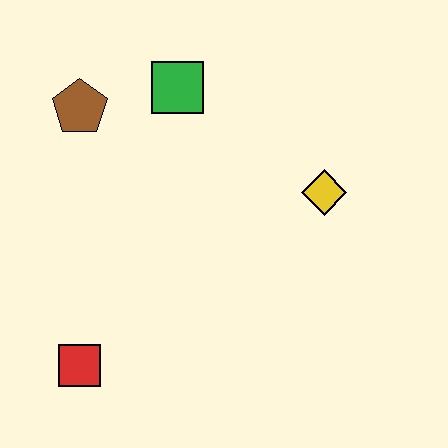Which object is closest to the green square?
The brown pentagon is closest to the green square.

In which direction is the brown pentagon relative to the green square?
The brown pentagon is to the left of the green square.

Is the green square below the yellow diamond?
No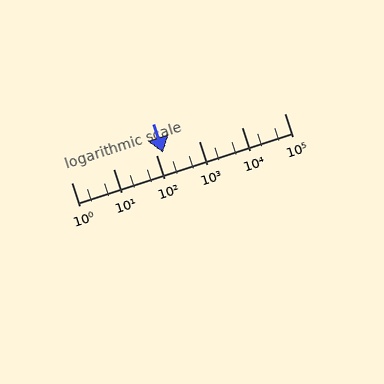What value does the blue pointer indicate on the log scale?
The pointer indicates approximately 140.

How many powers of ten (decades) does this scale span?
The scale spans 5 decades, from 1 to 100000.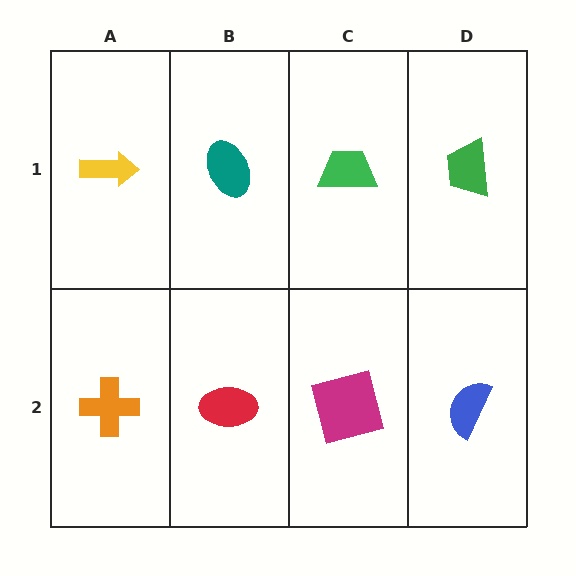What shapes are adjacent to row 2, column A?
A yellow arrow (row 1, column A), a red ellipse (row 2, column B).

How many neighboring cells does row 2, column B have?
3.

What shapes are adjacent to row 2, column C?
A green trapezoid (row 1, column C), a red ellipse (row 2, column B), a blue semicircle (row 2, column D).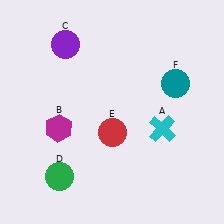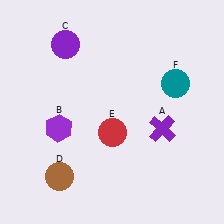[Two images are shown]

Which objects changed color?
A changed from cyan to purple. B changed from magenta to purple. D changed from green to brown.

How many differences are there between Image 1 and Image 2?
There are 3 differences between the two images.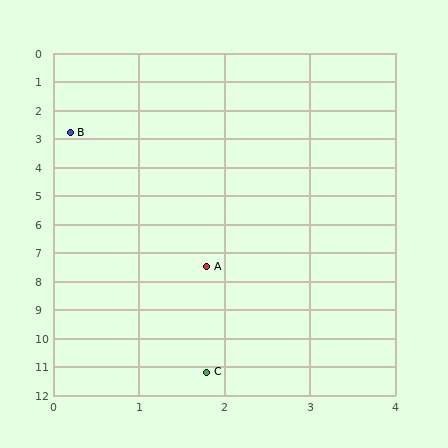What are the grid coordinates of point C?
Point C is at approximately (1.8, 11.2).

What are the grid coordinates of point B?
Point B is at approximately (0.2, 2.8).